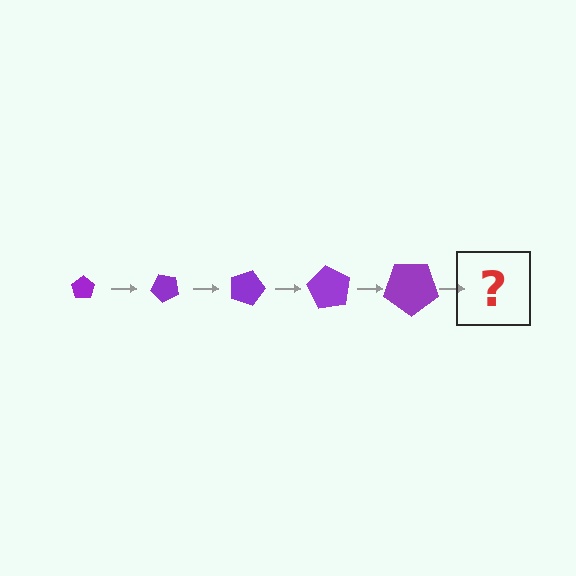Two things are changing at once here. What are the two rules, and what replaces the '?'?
The two rules are that the pentagon grows larger each step and it rotates 45 degrees each step. The '?' should be a pentagon, larger than the previous one and rotated 225 degrees from the start.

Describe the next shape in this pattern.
It should be a pentagon, larger than the previous one and rotated 225 degrees from the start.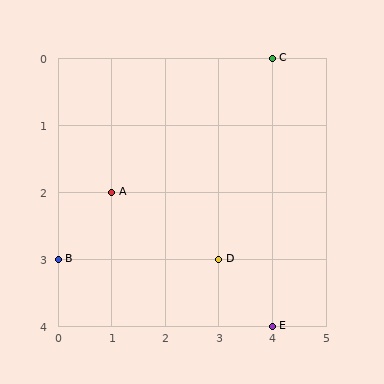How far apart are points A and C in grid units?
Points A and C are 3 columns and 2 rows apart (about 3.6 grid units diagonally).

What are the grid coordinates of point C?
Point C is at grid coordinates (4, 0).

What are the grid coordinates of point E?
Point E is at grid coordinates (4, 4).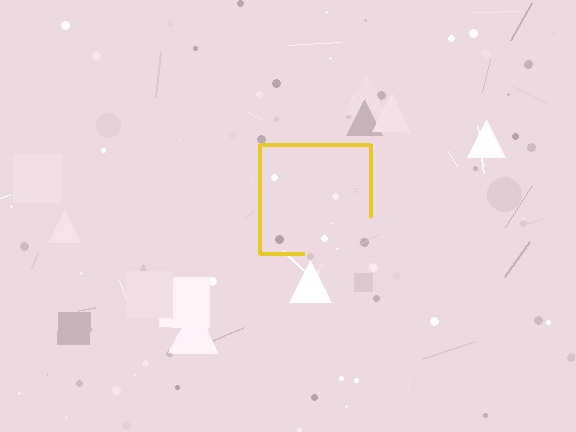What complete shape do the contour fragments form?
The contour fragments form a square.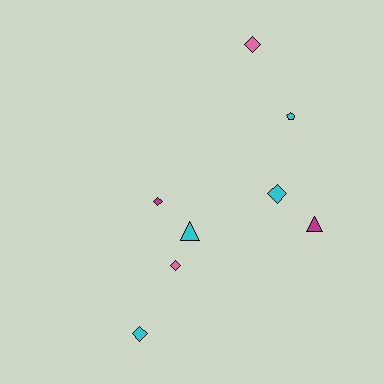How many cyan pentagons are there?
There is 1 cyan pentagon.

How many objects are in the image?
There are 8 objects.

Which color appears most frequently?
Cyan, with 4 objects.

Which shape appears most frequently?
Diamond, with 5 objects.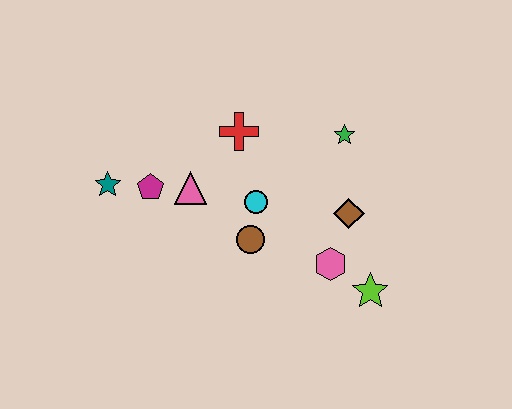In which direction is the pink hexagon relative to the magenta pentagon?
The pink hexagon is to the right of the magenta pentagon.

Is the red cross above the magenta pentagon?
Yes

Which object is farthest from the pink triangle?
The lime star is farthest from the pink triangle.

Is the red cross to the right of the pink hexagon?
No